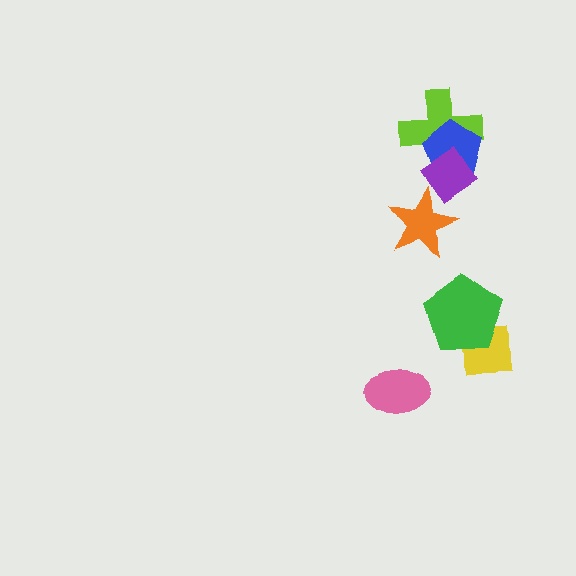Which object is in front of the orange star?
The purple diamond is in front of the orange star.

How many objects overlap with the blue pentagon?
2 objects overlap with the blue pentagon.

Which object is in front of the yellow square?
The green pentagon is in front of the yellow square.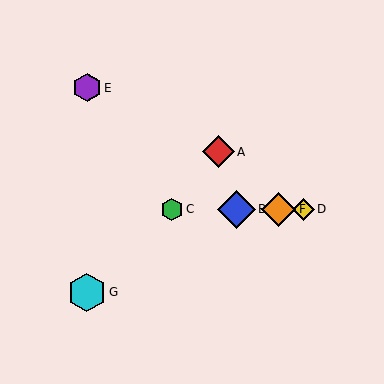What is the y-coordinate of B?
Object B is at y≈209.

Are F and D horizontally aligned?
Yes, both are at y≈209.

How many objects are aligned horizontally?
4 objects (B, C, D, F) are aligned horizontally.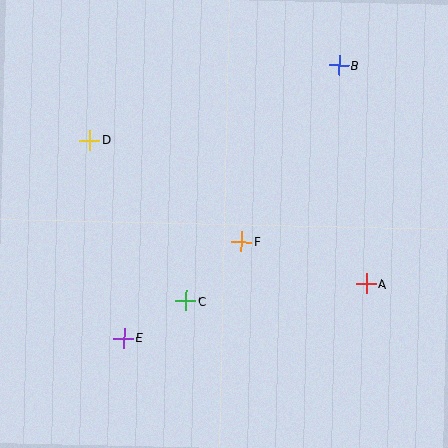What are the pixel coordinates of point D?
Point D is at (90, 140).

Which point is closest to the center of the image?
Point F at (241, 242) is closest to the center.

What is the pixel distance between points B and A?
The distance between B and A is 220 pixels.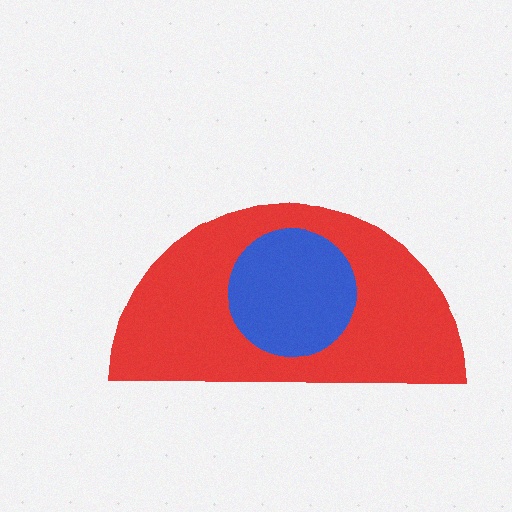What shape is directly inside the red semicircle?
The blue circle.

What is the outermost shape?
The red semicircle.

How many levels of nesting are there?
2.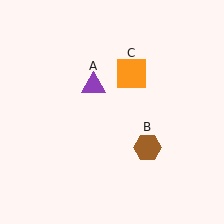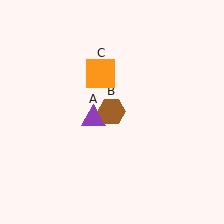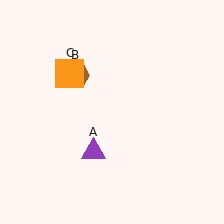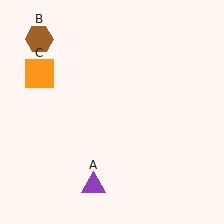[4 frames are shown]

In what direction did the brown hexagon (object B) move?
The brown hexagon (object B) moved up and to the left.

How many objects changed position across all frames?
3 objects changed position: purple triangle (object A), brown hexagon (object B), orange square (object C).